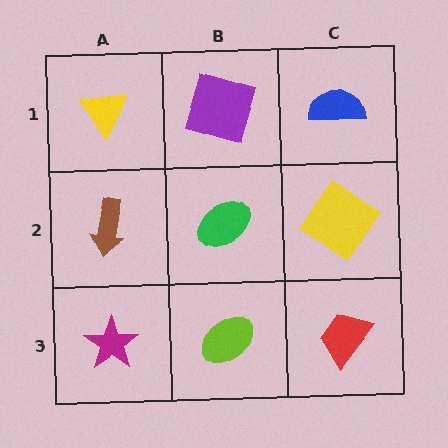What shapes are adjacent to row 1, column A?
A brown arrow (row 2, column A), a purple square (row 1, column B).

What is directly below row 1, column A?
A brown arrow.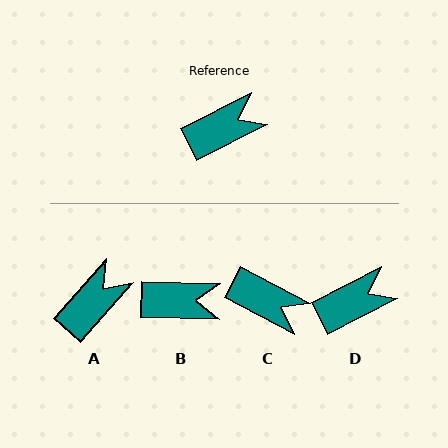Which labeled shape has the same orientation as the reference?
D.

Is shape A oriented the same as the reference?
No, it is off by about 22 degrees.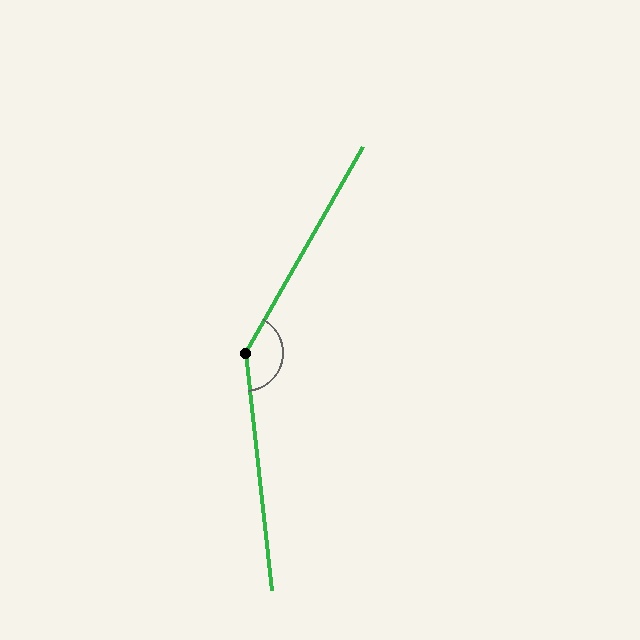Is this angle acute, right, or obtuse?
It is obtuse.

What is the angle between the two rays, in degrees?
Approximately 144 degrees.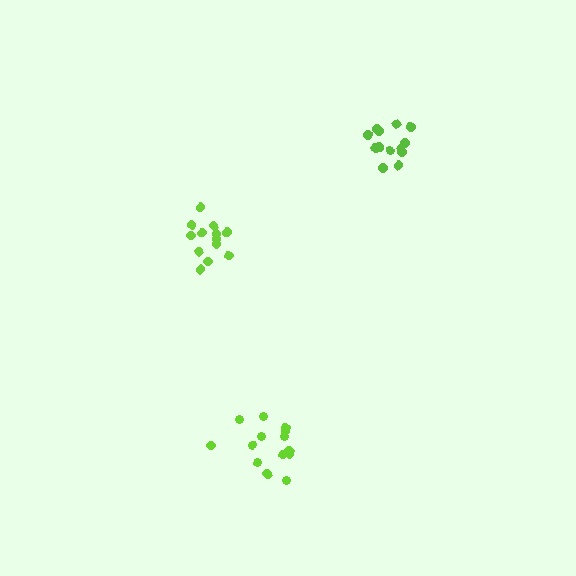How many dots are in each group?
Group 1: 14 dots, Group 2: 13 dots, Group 3: 13 dots (40 total).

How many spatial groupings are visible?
There are 3 spatial groupings.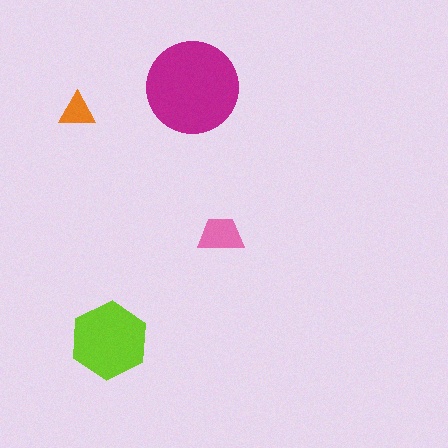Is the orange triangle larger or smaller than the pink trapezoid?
Smaller.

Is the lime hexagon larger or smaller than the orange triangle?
Larger.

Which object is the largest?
The magenta circle.